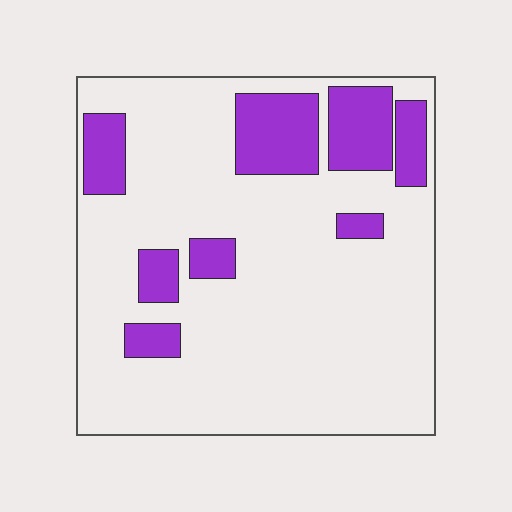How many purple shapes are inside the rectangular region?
8.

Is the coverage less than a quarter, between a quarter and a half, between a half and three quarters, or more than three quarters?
Less than a quarter.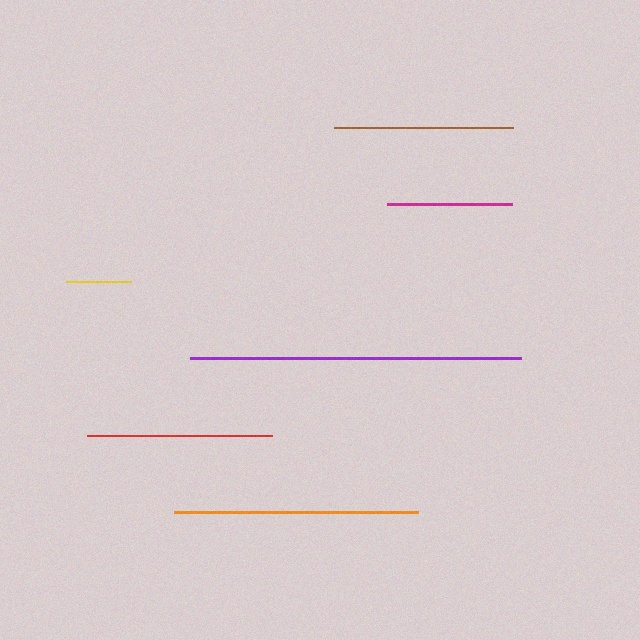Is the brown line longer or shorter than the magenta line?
The brown line is longer than the magenta line.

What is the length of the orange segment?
The orange segment is approximately 244 pixels long.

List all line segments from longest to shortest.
From longest to shortest: purple, orange, red, brown, magenta, yellow.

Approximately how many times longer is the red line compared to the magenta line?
The red line is approximately 1.5 times the length of the magenta line.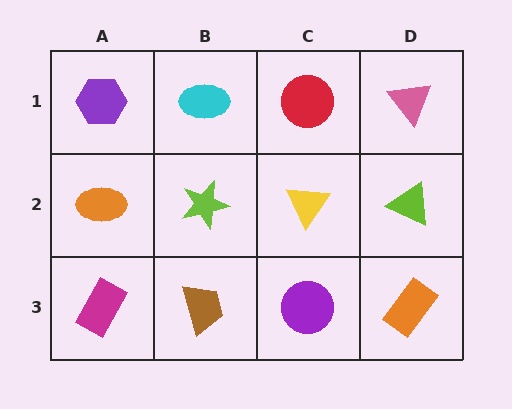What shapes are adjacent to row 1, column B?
A lime star (row 2, column B), a purple hexagon (row 1, column A), a red circle (row 1, column C).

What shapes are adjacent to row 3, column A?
An orange ellipse (row 2, column A), a brown trapezoid (row 3, column B).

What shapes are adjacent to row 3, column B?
A lime star (row 2, column B), a magenta rectangle (row 3, column A), a purple circle (row 3, column C).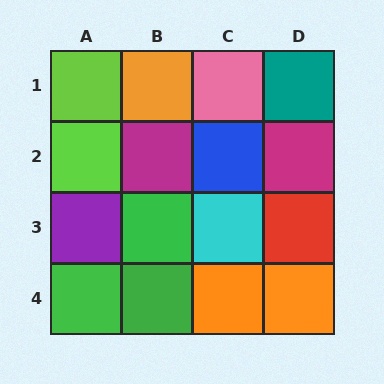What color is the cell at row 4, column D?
Orange.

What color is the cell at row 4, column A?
Green.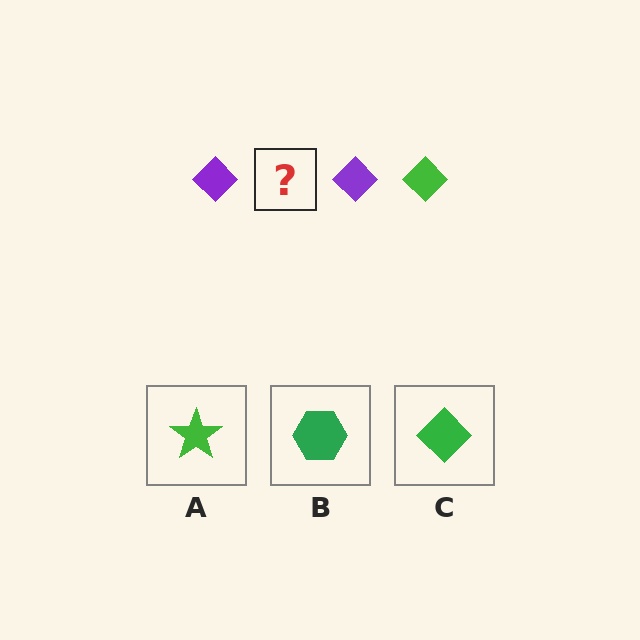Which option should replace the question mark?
Option C.